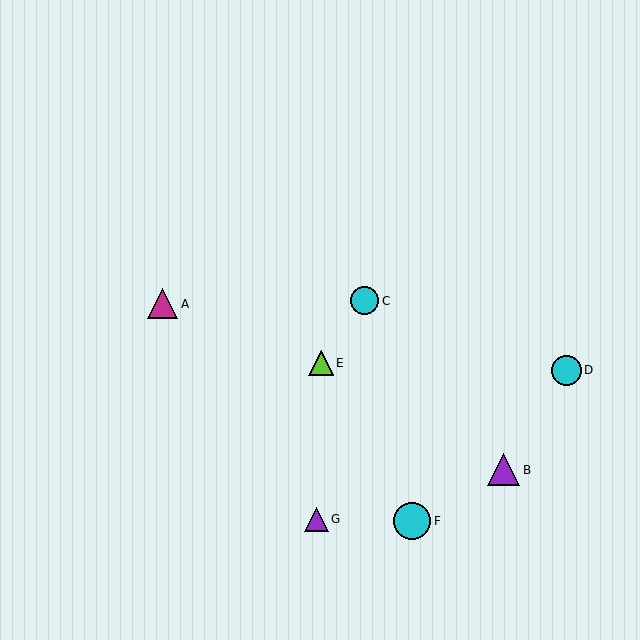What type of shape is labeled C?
Shape C is a cyan circle.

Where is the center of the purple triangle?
The center of the purple triangle is at (316, 519).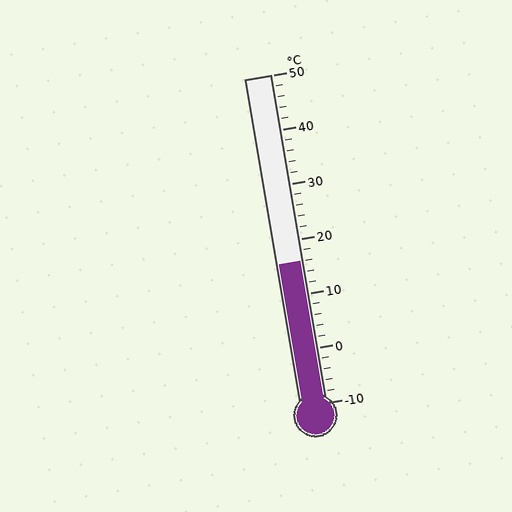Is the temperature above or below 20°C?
The temperature is below 20°C.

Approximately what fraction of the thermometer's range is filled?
The thermometer is filled to approximately 45% of its range.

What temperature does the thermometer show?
The thermometer shows approximately 16°C.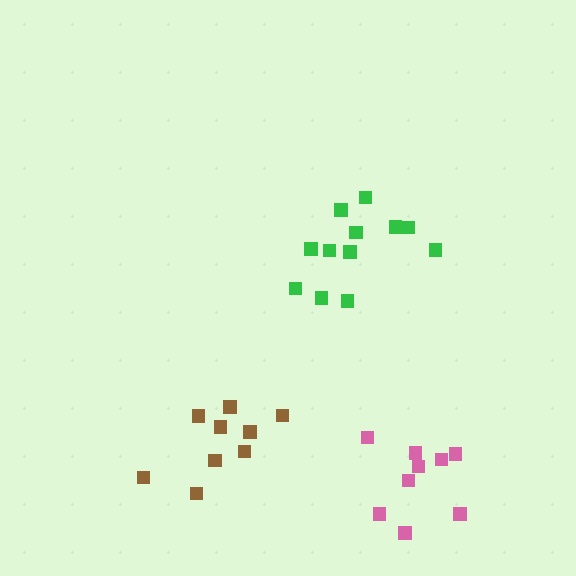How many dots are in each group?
Group 1: 12 dots, Group 2: 9 dots, Group 3: 9 dots (30 total).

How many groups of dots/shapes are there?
There are 3 groups.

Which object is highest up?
The green cluster is topmost.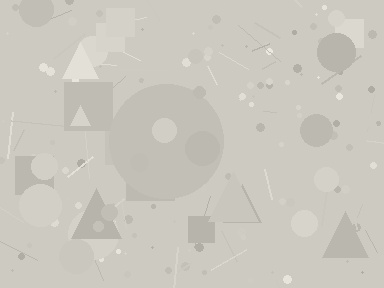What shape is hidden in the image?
A circle is hidden in the image.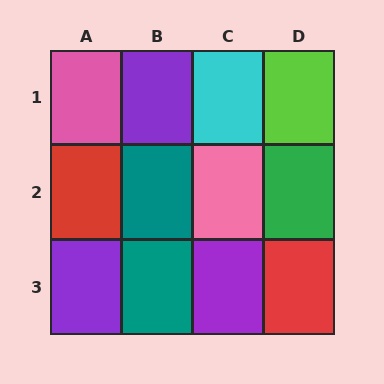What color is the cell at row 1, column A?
Pink.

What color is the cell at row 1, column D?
Lime.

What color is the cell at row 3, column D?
Red.